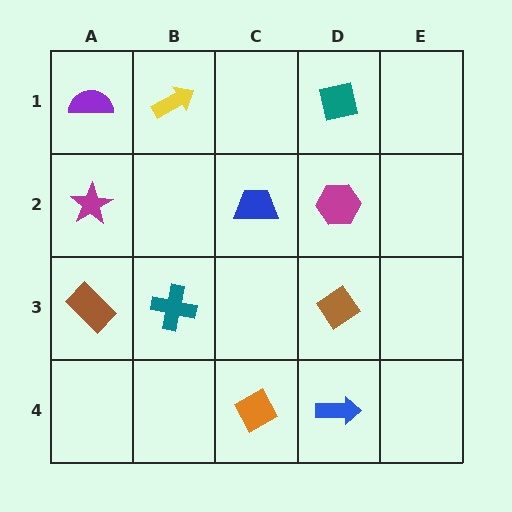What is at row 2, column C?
A blue trapezoid.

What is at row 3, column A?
A brown rectangle.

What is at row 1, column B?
A yellow arrow.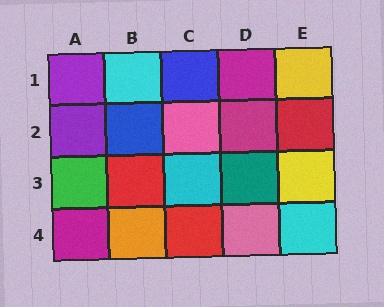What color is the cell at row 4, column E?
Cyan.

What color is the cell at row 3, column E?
Yellow.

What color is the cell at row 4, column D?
Pink.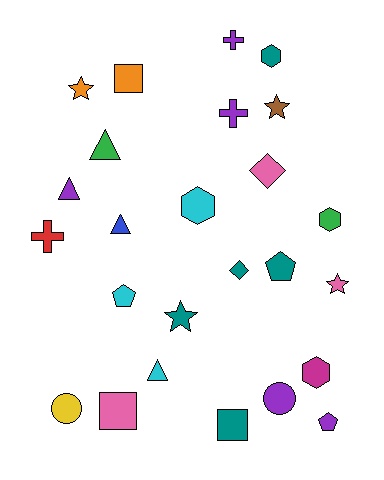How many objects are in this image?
There are 25 objects.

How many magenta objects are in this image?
There is 1 magenta object.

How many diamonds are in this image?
There are 2 diamonds.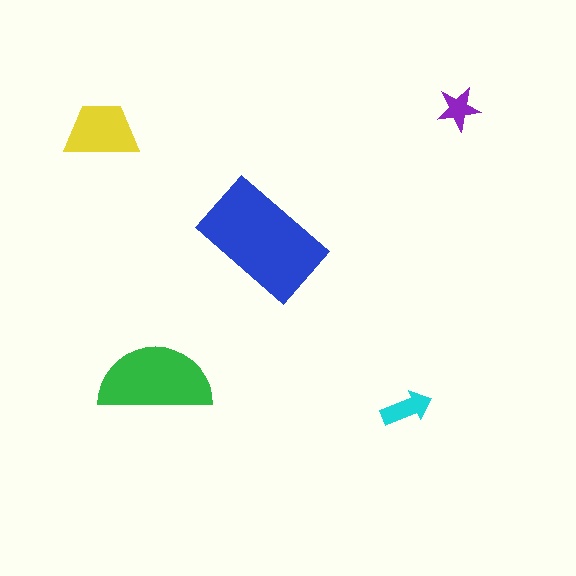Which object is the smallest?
The purple star.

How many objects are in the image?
There are 5 objects in the image.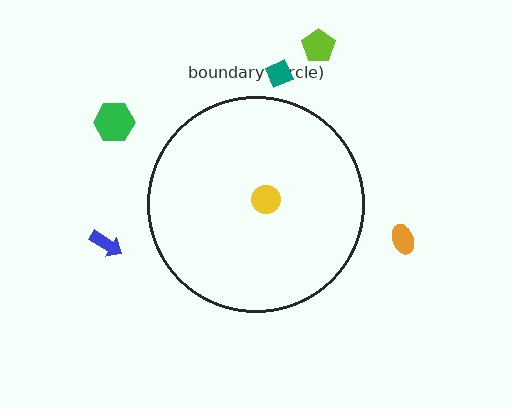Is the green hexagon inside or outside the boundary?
Outside.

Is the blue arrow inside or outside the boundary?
Outside.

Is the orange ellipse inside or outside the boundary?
Outside.